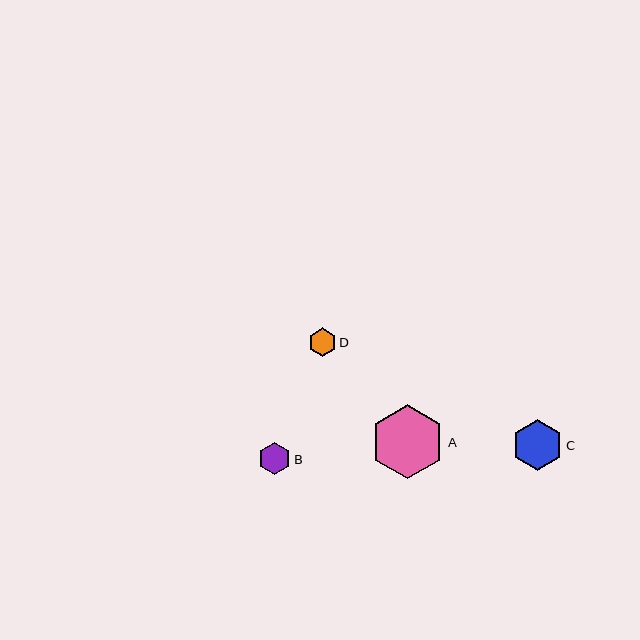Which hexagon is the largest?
Hexagon A is the largest with a size of approximately 74 pixels.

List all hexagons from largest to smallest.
From largest to smallest: A, C, B, D.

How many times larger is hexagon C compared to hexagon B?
Hexagon C is approximately 1.6 times the size of hexagon B.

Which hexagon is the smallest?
Hexagon D is the smallest with a size of approximately 28 pixels.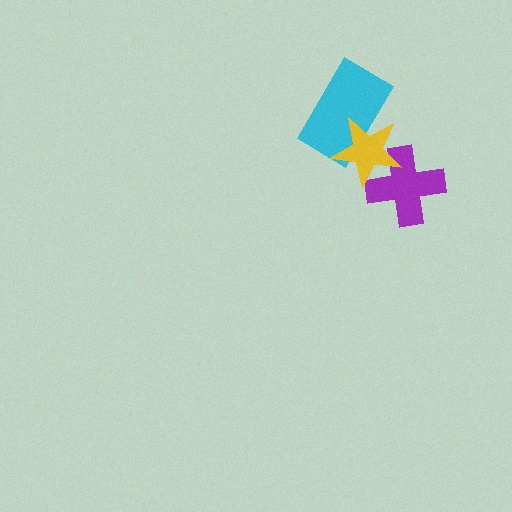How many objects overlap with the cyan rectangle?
1 object overlaps with the cyan rectangle.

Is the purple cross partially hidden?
Yes, it is partially covered by another shape.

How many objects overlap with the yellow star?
2 objects overlap with the yellow star.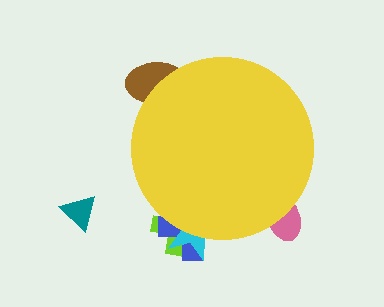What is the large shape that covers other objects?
A yellow circle.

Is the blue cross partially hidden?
Yes, the blue cross is partially hidden behind the yellow circle.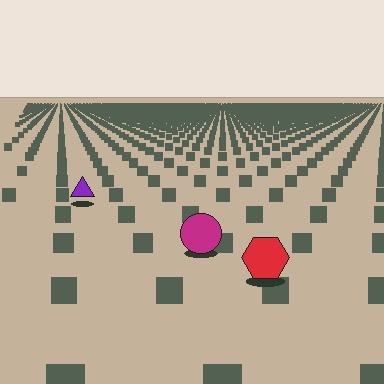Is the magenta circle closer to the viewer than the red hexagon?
No. The red hexagon is closer — you can tell from the texture gradient: the ground texture is coarser near it.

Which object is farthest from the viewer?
The purple triangle is farthest from the viewer. It appears smaller and the ground texture around it is denser.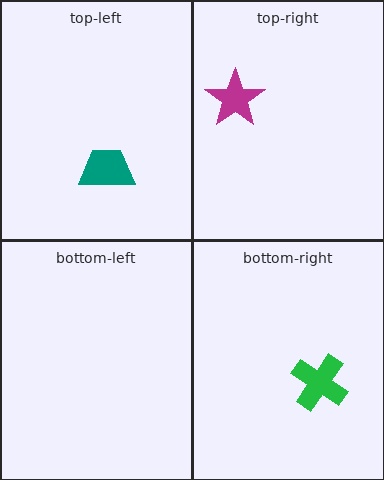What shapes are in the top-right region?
The magenta star.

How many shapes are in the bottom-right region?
1.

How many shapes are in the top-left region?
1.